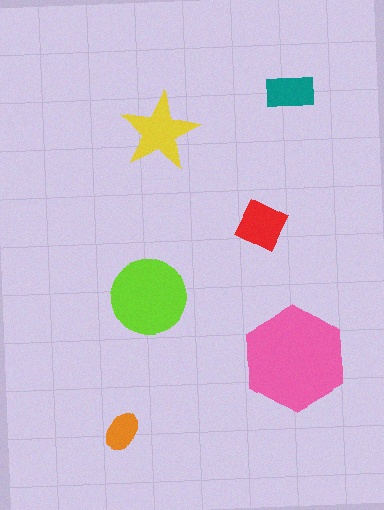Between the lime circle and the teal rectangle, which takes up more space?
The lime circle.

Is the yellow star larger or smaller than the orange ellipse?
Larger.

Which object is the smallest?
The orange ellipse.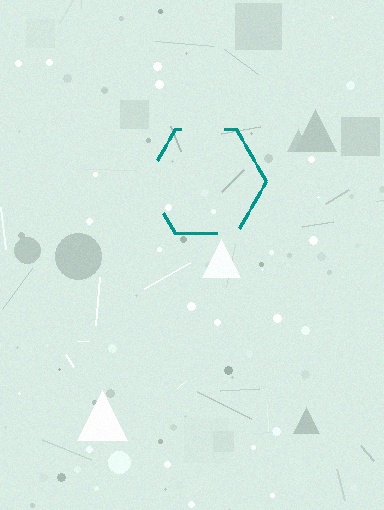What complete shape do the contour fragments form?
The contour fragments form a hexagon.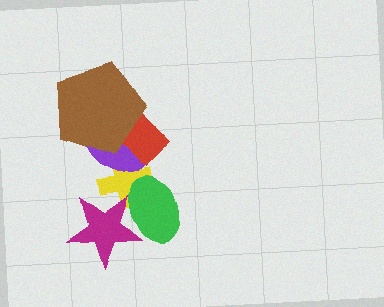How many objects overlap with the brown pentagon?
2 objects overlap with the brown pentagon.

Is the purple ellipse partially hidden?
Yes, it is partially covered by another shape.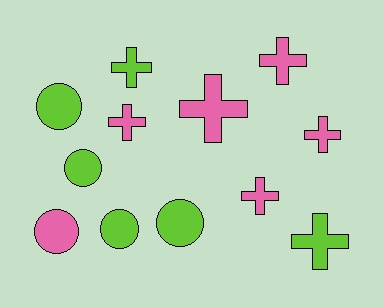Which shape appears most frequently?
Cross, with 7 objects.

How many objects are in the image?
There are 12 objects.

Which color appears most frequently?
Pink, with 6 objects.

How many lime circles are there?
There are 4 lime circles.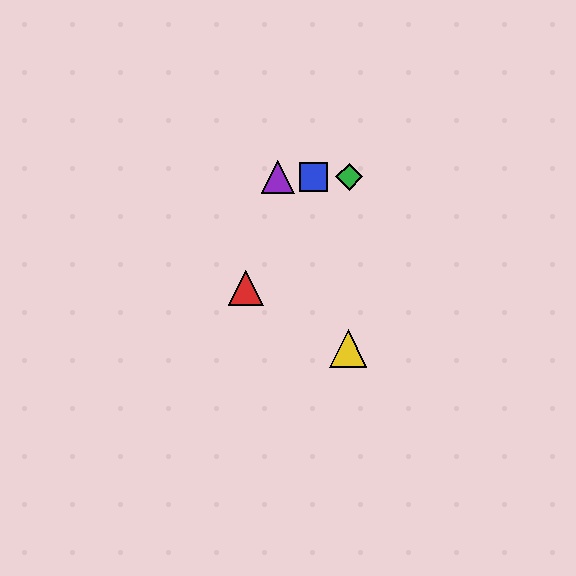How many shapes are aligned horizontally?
3 shapes (the blue square, the green diamond, the purple triangle) are aligned horizontally.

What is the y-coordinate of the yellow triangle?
The yellow triangle is at y≈349.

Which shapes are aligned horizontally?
The blue square, the green diamond, the purple triangle are aligned horizontally.